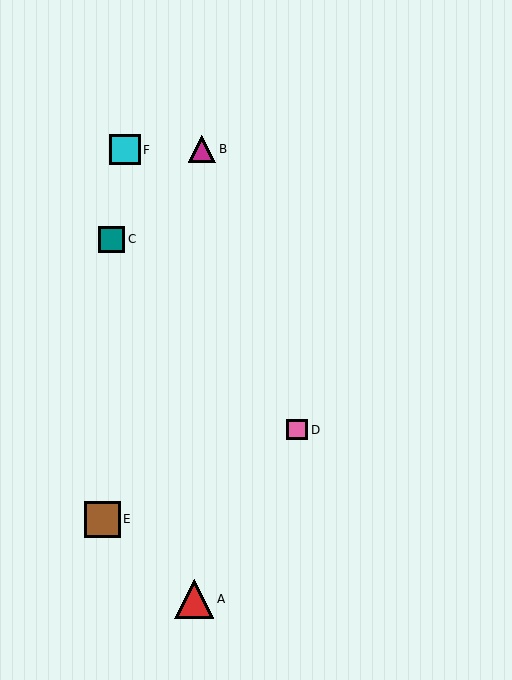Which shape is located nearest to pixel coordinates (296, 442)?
The pink square (labeled D) at (297, 430) is nearest to that location.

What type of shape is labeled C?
Shape C is a teal square.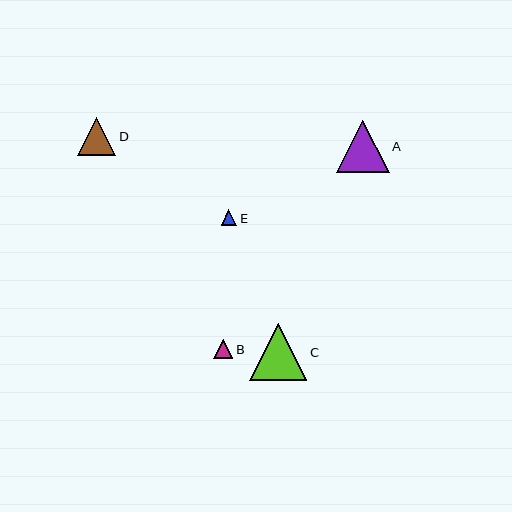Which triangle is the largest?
Triangle C is the largest with a size of approximately 57 pixels.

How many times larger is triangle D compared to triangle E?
Triangle D is approximately 2.4 times the size of triangle E.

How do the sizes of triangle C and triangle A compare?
Triangle C and triangle A are approximately the same size.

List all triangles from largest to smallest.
From largest to smallest: C, A, D, B, E.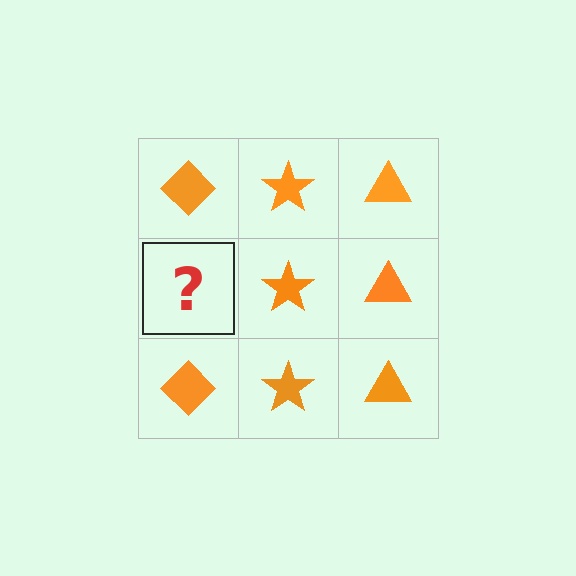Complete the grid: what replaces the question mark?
The question mark should be replaced with an orange diamond.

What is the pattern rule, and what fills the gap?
The rule is that each column has a consistent shape. The gap should be filled with an orange diamond.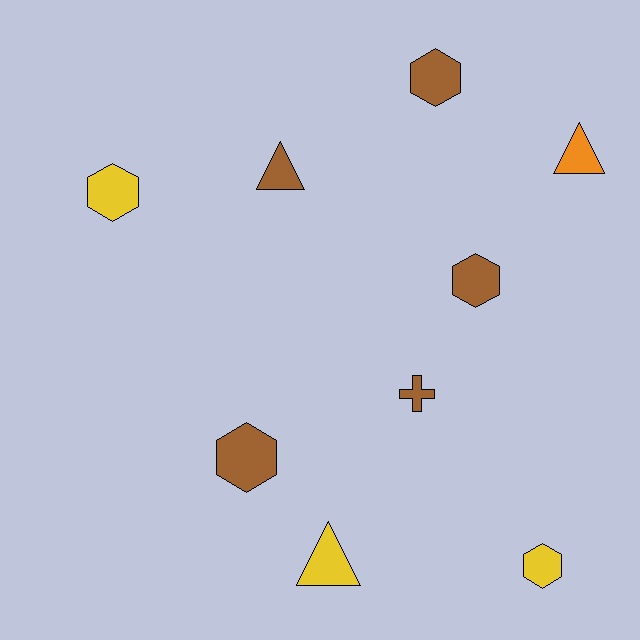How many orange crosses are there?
There are no orange crosses.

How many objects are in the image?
There are 9 objects.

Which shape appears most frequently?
Hexagon, with 5 objects.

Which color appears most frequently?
Brown, with 5 objects.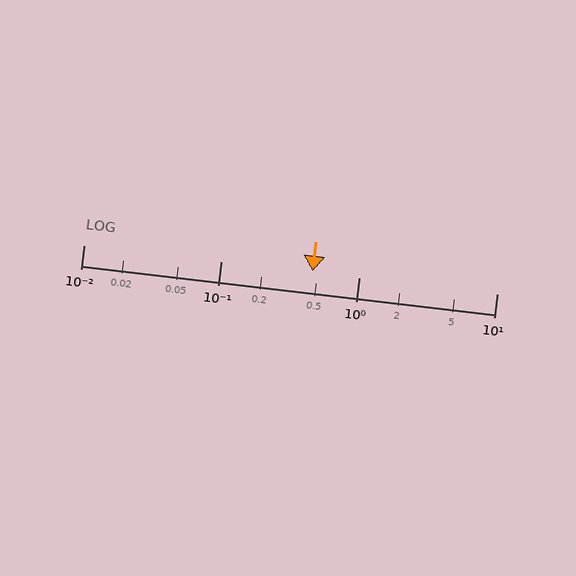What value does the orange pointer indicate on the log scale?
The pointer indicates approximately 0.46.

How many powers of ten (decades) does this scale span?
The scale spans 3 decades, from 0.01 to 10.